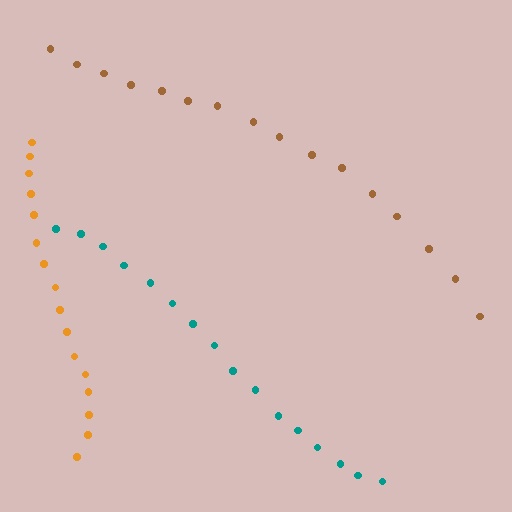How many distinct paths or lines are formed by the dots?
There are 3 distinct paths.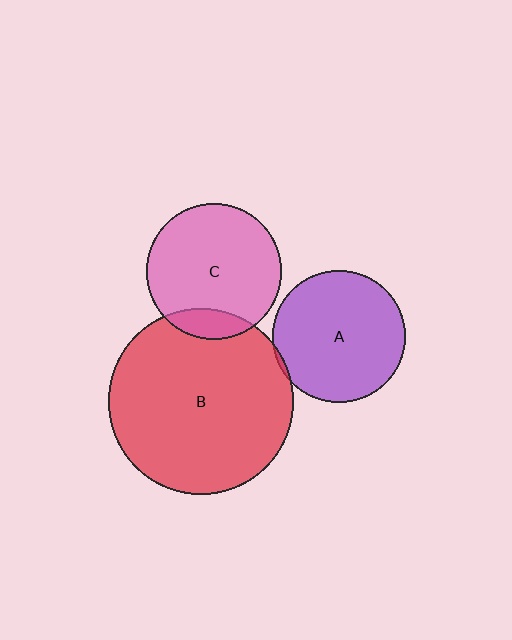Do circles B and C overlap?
Yes.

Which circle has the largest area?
Circle B (red).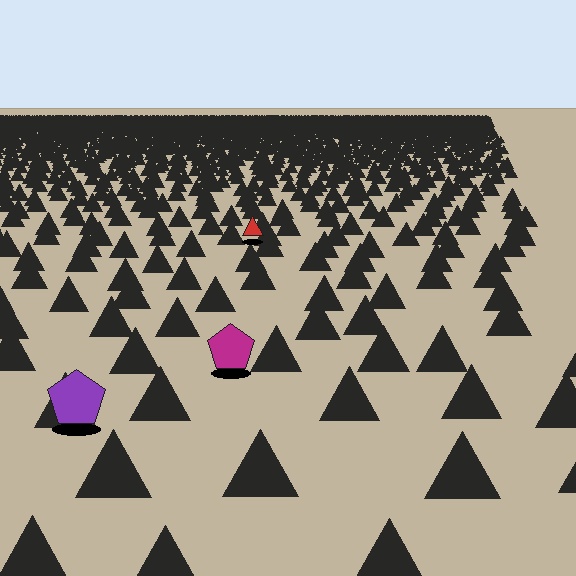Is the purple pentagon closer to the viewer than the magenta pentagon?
Yes. The purple pentagon is closer — you can tell from the texture gradient: the ground texture is coarser near it.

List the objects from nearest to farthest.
From nearest to farthest: the purple pentagon, the magenta pentagon, the red triangle.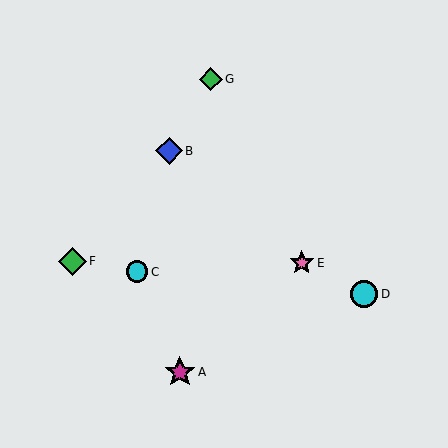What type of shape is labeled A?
Shape A is a magenta star.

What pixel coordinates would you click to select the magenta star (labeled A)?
Click at (180, 372) to select the magenta star A.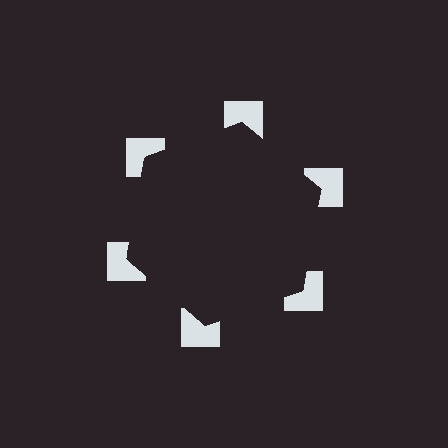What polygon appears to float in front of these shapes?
An illusory hexagon — its edges are inferred from the aligned wedge cuts in the notched squares, not physically drawn.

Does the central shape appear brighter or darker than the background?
It typically appears slightly darker than the background, even though no actual brightness change is drawn.